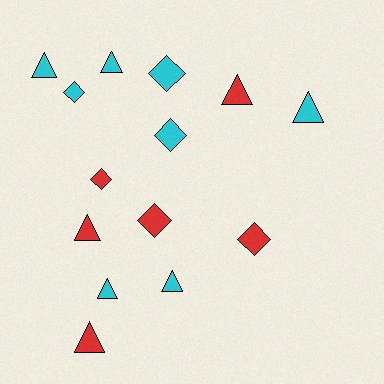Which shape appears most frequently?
Triangle, with 8 objects.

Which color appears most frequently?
Cyan, with 8 objects.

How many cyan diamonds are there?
There are 3 cyan diamonds.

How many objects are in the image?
There are 14 objects.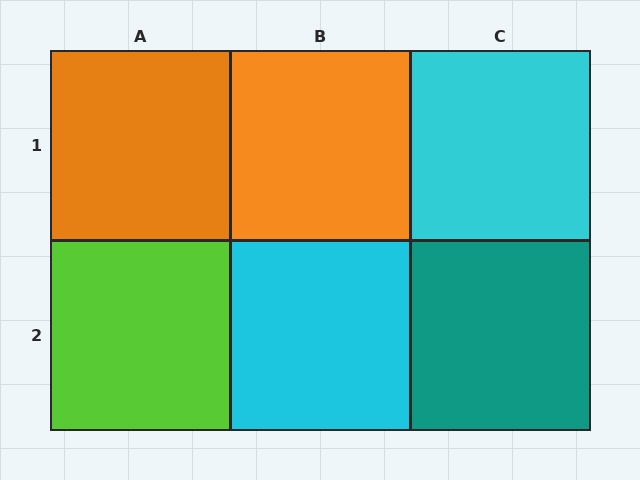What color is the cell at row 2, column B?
Cyan.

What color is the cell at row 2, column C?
Teal.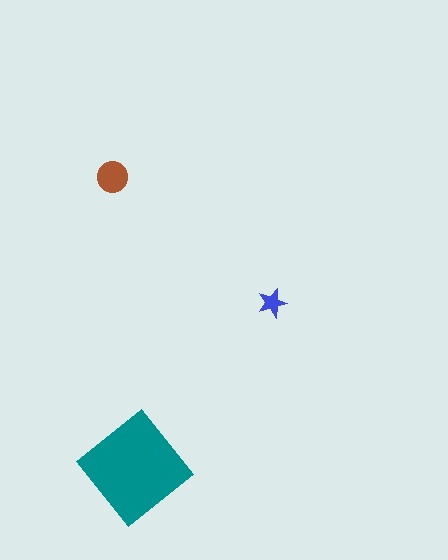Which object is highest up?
The brown circle is topmost.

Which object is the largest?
The teal diamond.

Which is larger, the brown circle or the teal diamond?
The teal diamond.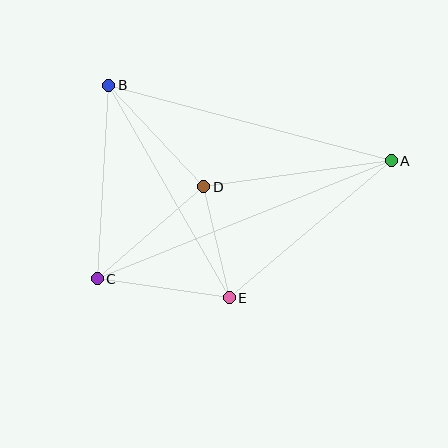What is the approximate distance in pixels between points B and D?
The distance between B and D is approximately 139 pixels.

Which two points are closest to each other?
Points D and E are closest to each other.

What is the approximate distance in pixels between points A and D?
The distance between A and D is approximately 189 pixels.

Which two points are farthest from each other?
Points A and C are farthest from each other.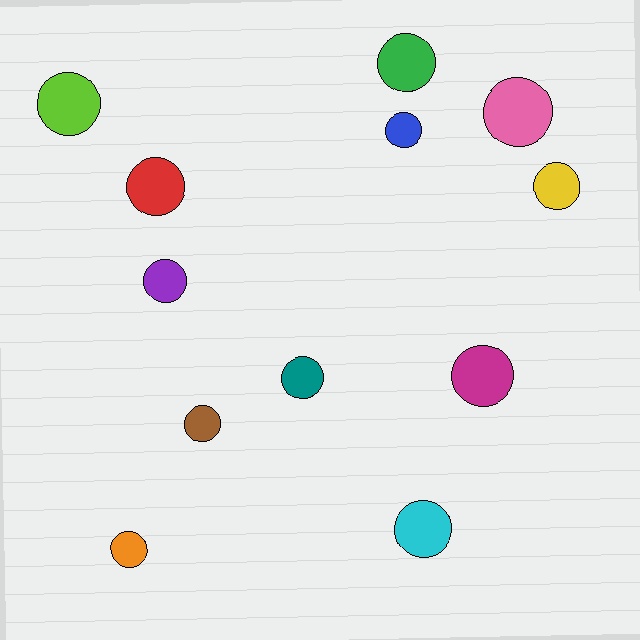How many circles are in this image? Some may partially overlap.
There are 12 circles.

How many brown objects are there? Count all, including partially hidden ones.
There is 1 brown object.